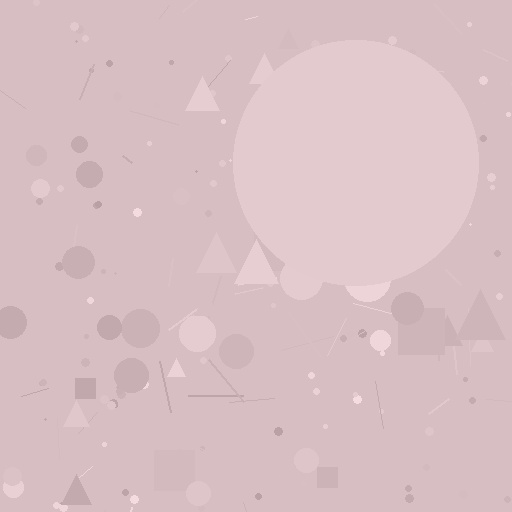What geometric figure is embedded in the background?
A circle is embedded in the background.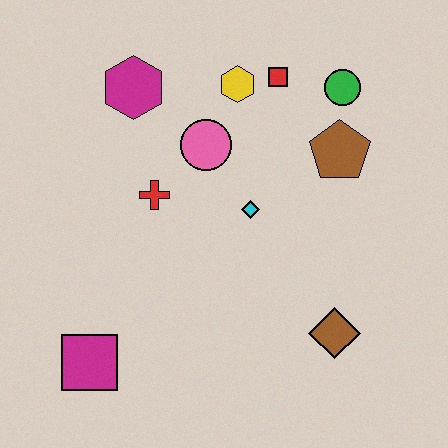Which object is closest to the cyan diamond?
The pink circle is closest to the cyan diamond.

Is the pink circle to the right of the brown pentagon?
No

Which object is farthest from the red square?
The magenta square is farthest from the red square.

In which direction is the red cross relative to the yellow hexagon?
The red cross is below the yellow hexagon.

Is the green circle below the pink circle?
No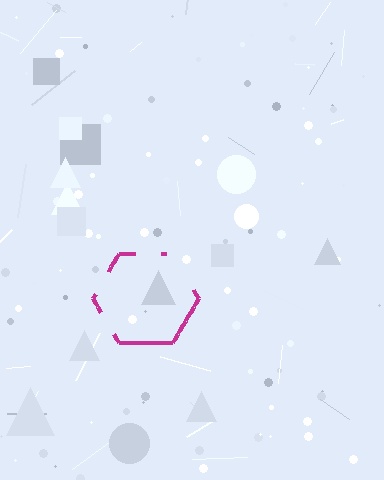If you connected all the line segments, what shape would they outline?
They would outline a hexagon.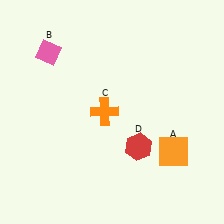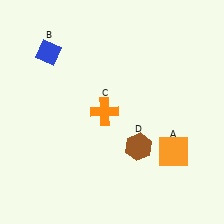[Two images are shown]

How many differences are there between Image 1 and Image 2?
There are 2 differences between the two images.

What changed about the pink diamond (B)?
In Image 1, B is pink. In Image 2, it changed to blue.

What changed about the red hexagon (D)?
In Image 1, D is red. In Image 2, it changed to brown.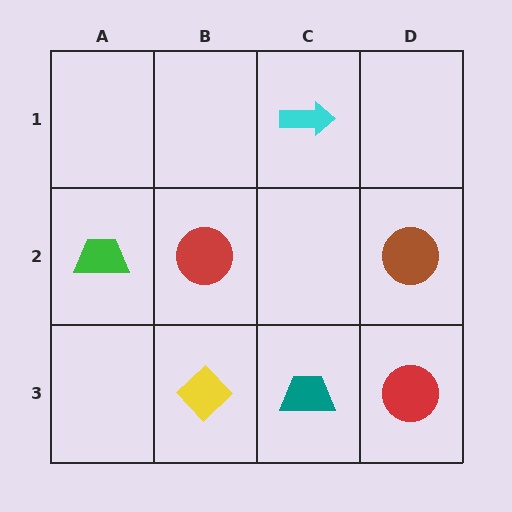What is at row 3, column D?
A red circle.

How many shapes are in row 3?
3 shapes.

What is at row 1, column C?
A cyan arrow.